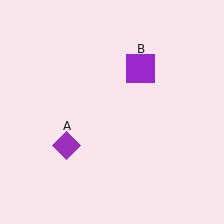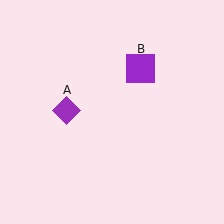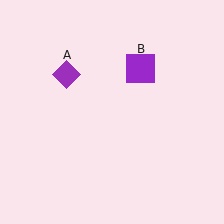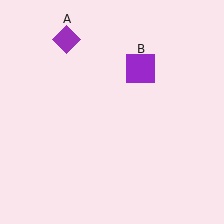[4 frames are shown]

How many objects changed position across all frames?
1 object changed position: purple diamond (object A).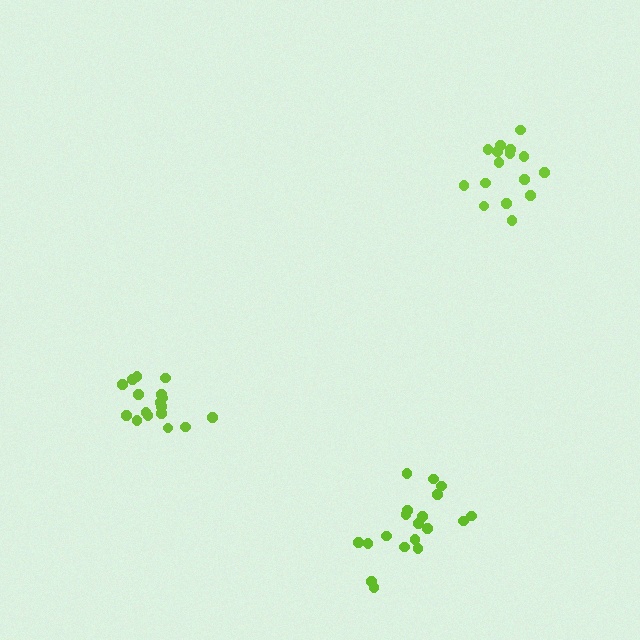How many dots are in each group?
Group 1: 17 dots, Group 2: 19 dots, Group 3: 17 dots (53 total).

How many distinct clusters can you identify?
There are 3 distinct clusters.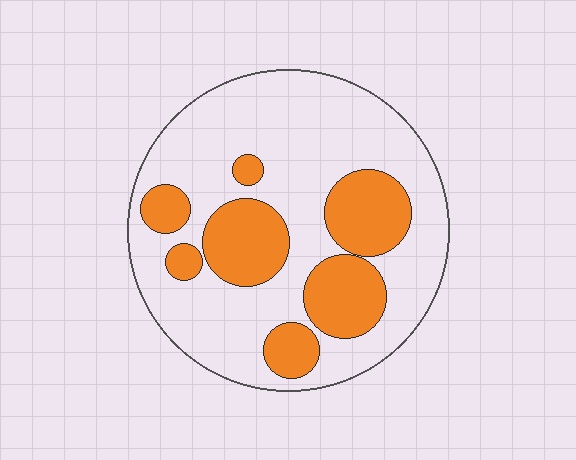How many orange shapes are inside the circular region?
7.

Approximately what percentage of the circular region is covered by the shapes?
Approximately 30%.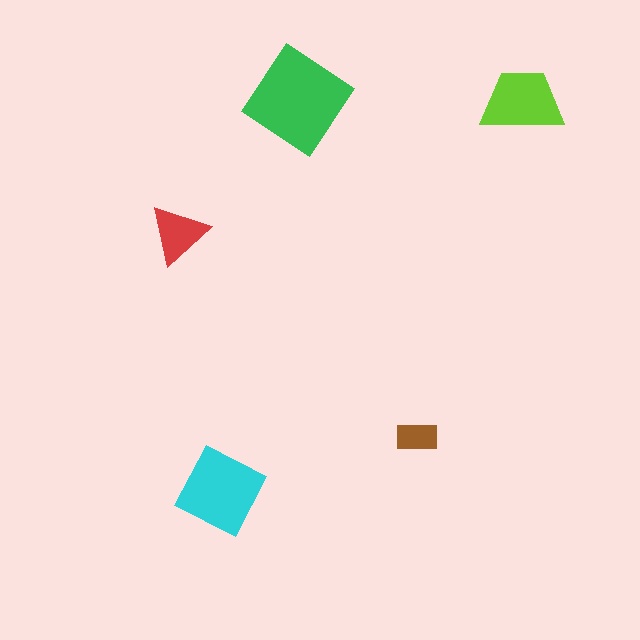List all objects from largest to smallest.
The green diamond, the cyan square, the lime trapezoid, the red triangle, the brown rectangle.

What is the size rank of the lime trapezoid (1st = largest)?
3rd.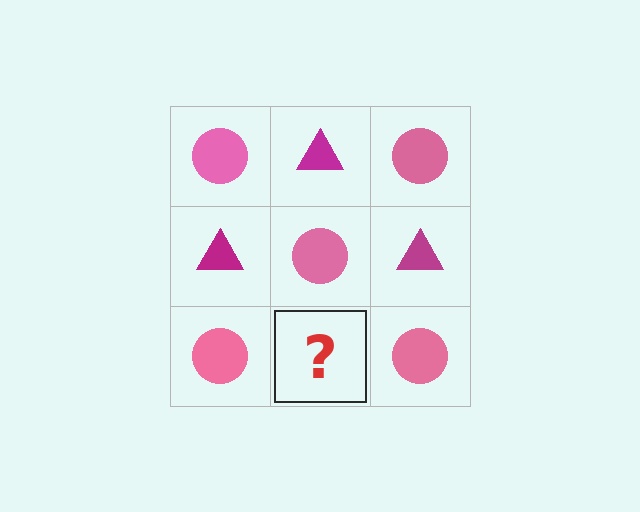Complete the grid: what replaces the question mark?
The question mark should be replaced with a magenta triangle.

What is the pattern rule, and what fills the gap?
The rule is that it alternates pink circle and magenta triangle in a checkerboard pattern. The gap should be filled with a magenta triangle.